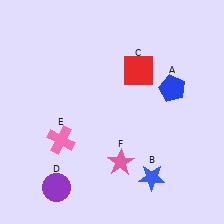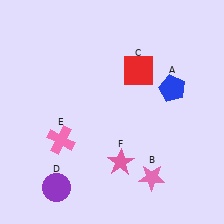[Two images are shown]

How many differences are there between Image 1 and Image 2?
There is 1 difference between the two images.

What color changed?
The star (B) changed from blue in Image 1 to pink in Image 2.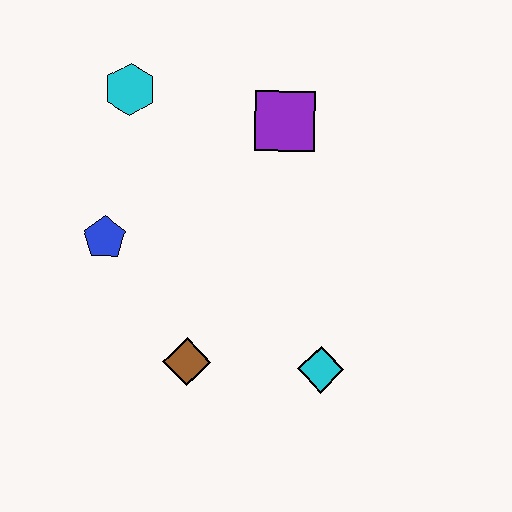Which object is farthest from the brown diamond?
The cyan hexagon is farthest from the brown diamond.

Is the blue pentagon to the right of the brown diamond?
No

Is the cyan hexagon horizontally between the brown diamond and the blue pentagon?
Yes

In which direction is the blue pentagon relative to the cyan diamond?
The blue pentagon is to the left of the cyan diamond.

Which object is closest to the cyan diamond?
The brown diamond is closest to the cyan diamond.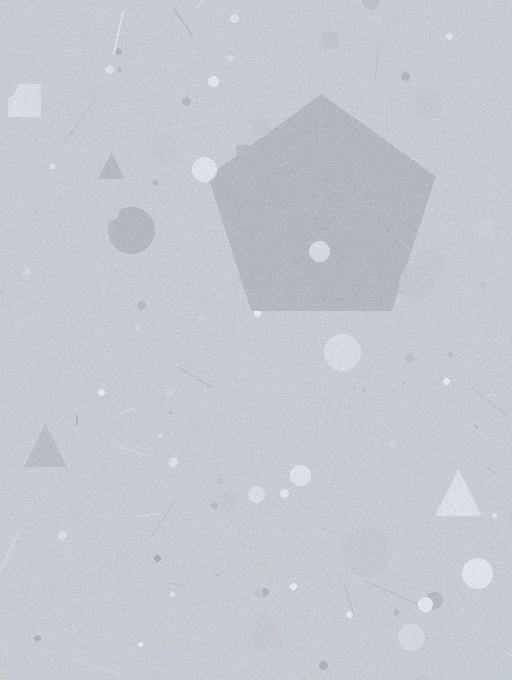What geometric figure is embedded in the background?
A pentagon is embedded in the background.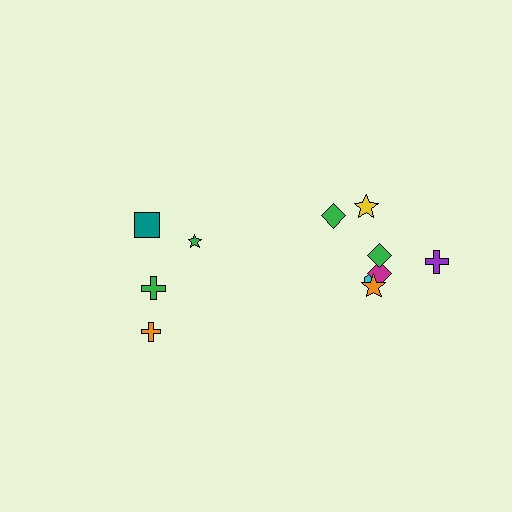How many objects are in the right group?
There are 7 objects.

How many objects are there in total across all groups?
There are 11 objects.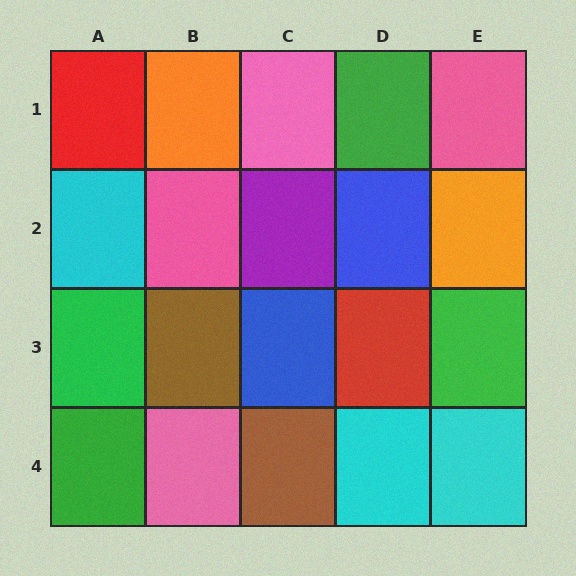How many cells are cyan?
3 cells are cyan.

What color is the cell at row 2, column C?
Purple.